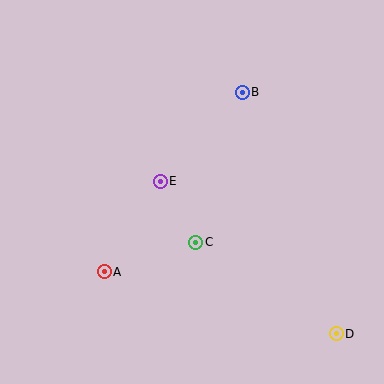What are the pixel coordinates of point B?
Point B is at (242, 92).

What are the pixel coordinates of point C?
Point C is at (196, 242).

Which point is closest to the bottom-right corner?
Point D is closest to the bottom-right corner.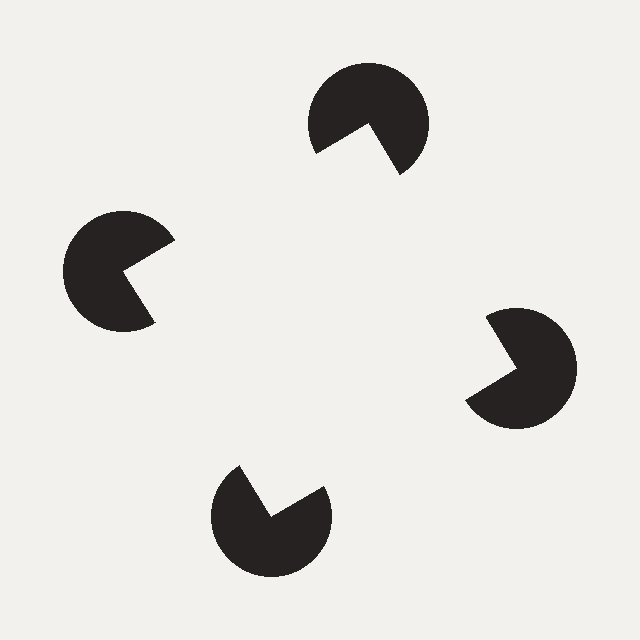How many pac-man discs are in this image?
There are 4 — one at each vertex of the illusory square.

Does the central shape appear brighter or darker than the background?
It typically appears slightly brighter than the background, even though no actual brightness change is drawn.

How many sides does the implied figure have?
4 sides.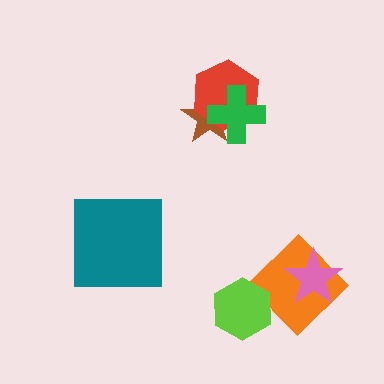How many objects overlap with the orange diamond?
2 objects overlap with the orange diamond.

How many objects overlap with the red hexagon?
2 objects overlap with the red hexagon.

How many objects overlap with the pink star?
1 object overlaps with the pink star.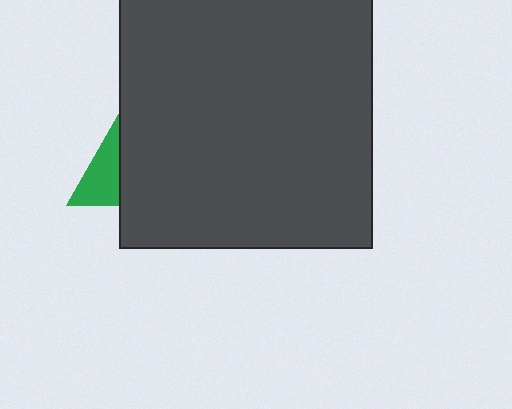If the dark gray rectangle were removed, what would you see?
You would see the complete green triangle.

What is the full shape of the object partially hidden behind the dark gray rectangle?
The partially hidden object is a green triangle.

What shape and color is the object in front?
The object in front is a dark gray rectangle.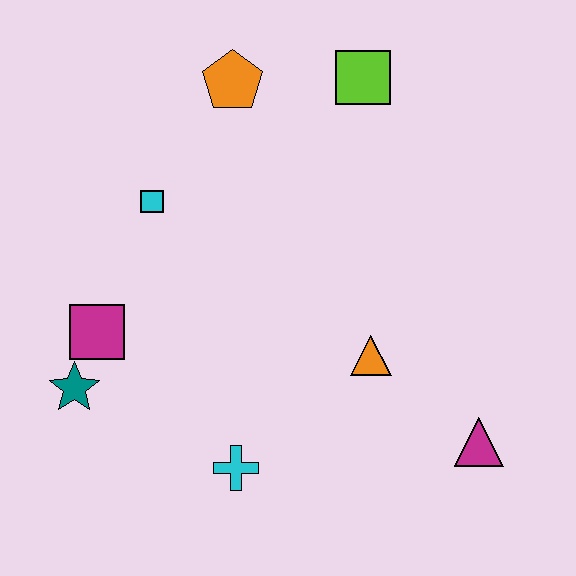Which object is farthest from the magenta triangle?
The orange pentagon is farthest from the magenta triangle.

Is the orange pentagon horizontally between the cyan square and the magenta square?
No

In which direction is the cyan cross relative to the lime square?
The cyan cross is below the lime square.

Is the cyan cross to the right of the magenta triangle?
No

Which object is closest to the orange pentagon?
The lime square is closest to the orange pentagon.